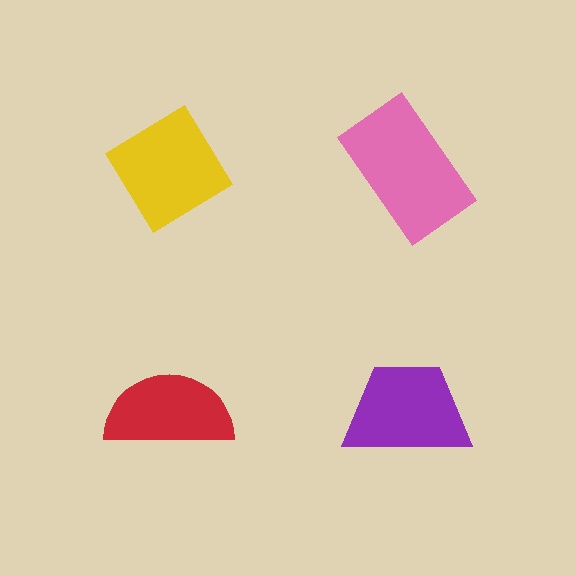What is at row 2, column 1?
A red semicircle.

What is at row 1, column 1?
A yellow diamond.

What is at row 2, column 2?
A purple trapezoid.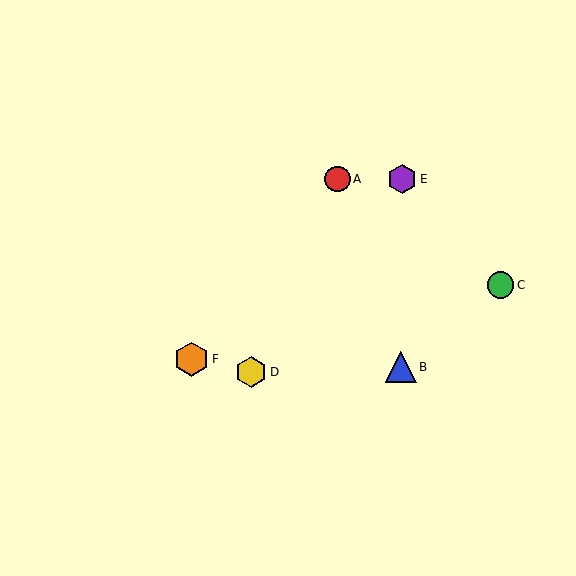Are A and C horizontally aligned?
No, A is at y≈179 and C is at y≈285.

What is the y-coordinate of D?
Object D is at y≈372.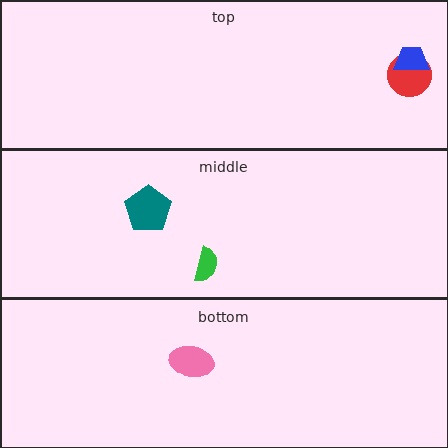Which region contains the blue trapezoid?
The top region.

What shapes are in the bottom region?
The pink ellipse.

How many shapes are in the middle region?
2.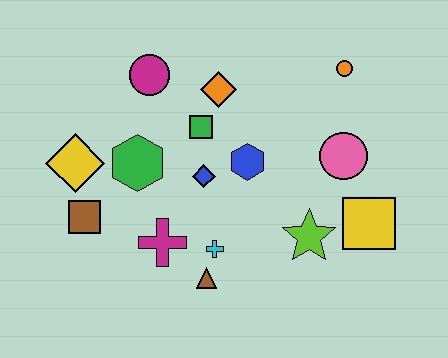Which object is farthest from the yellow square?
The yellow diamond is farthest from the yellow square.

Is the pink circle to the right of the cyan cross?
Yes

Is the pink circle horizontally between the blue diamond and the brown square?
No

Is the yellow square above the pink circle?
No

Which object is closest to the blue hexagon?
The blue diamond is closest to the blue hexagon.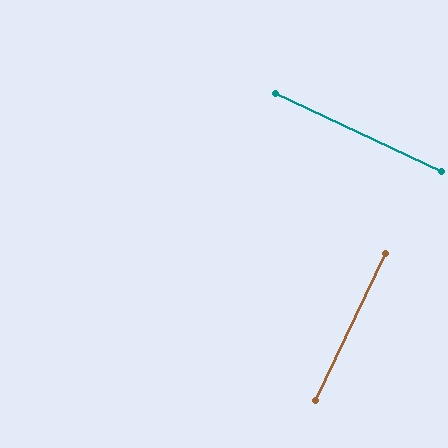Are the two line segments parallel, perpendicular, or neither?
Perpendicular — they meet at approximately 90°.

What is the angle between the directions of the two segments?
Approximately 90 degrees.